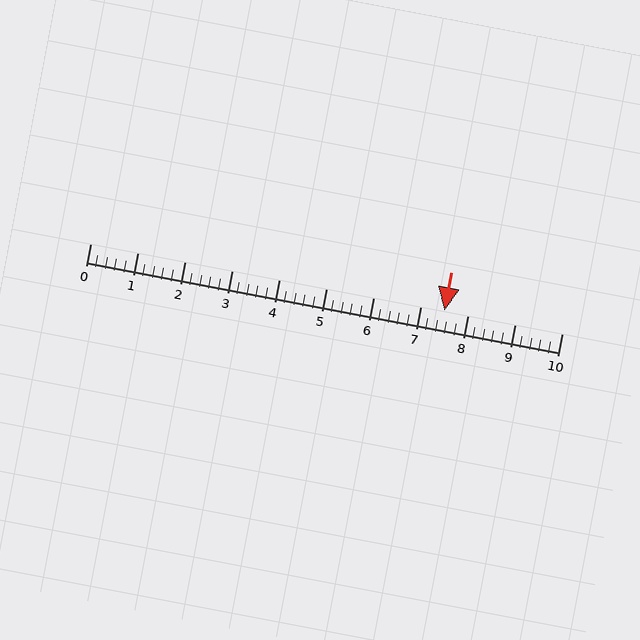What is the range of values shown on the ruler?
The ruler shows values from 0 to 10.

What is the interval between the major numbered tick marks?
The major tick marks are spaced 1 units apart.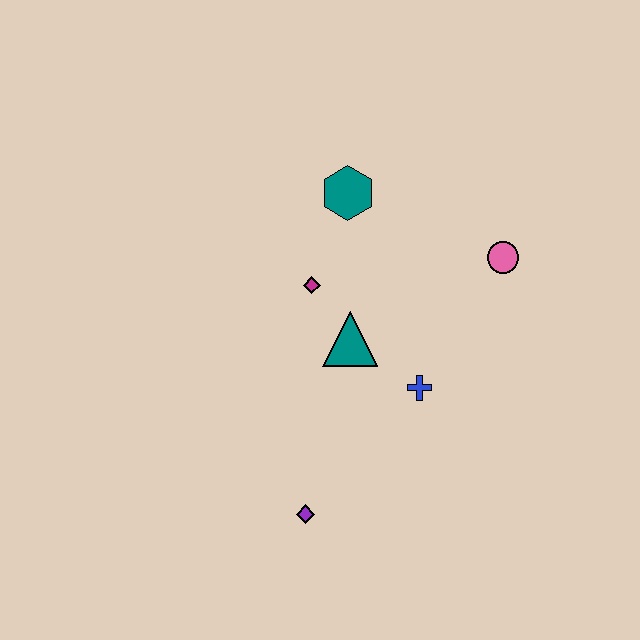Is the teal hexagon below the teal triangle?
No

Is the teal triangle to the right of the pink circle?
No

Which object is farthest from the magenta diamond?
The purple diamond is farthest from the magenta diamond.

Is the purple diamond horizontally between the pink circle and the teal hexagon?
No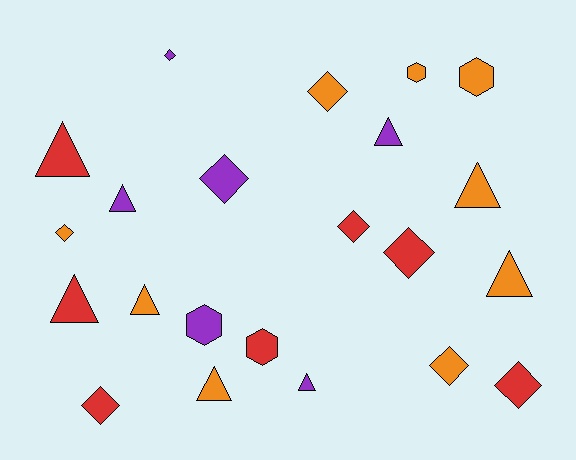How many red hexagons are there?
There is 1 red hexagon.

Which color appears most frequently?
Orange, with 9 objects.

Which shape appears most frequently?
Diamond, with 9 objects.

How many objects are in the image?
There are 22 objects.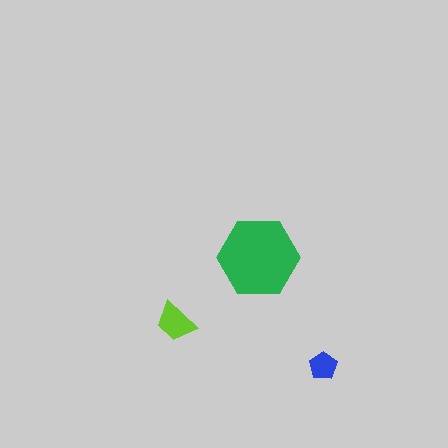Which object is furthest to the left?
The lime trapezoid is leftmost.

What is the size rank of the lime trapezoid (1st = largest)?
2nd.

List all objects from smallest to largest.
The blue pentagon, the lime trapezoid, the green hexagon.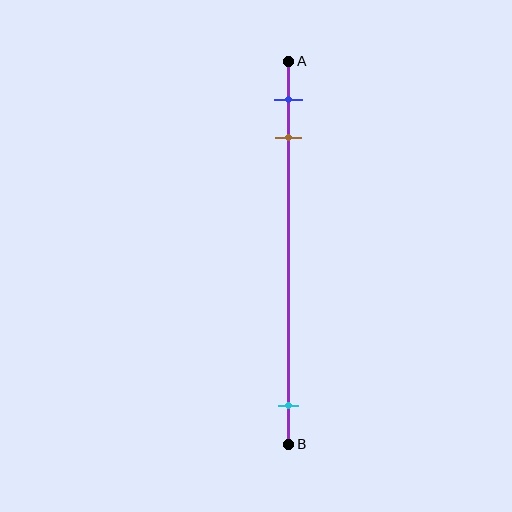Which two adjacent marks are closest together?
The blue and brown marks are the closest adjacent pair.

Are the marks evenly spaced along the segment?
No, the marks are not evenly spaced.